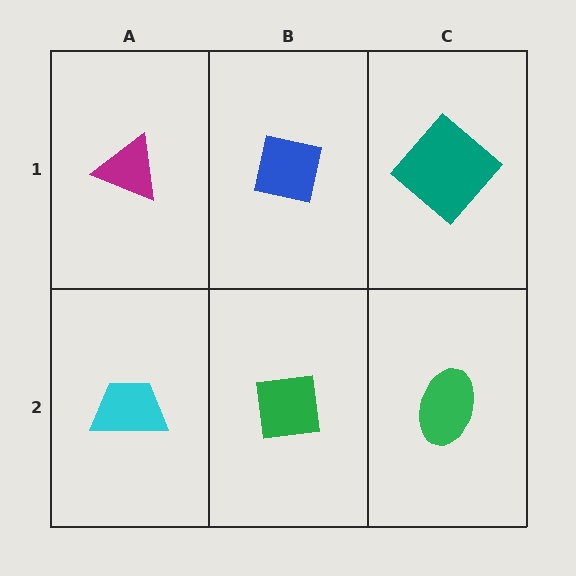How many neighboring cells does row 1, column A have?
2.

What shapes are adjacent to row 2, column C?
A teal diamond (row 1, column C), a green square (row 2, column B).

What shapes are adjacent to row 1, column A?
A cyan trapezoid (row 2, column A), a blue square (row 1, column B).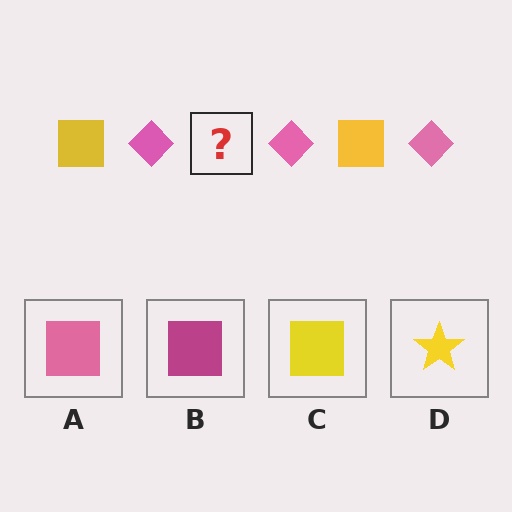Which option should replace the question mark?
Option C.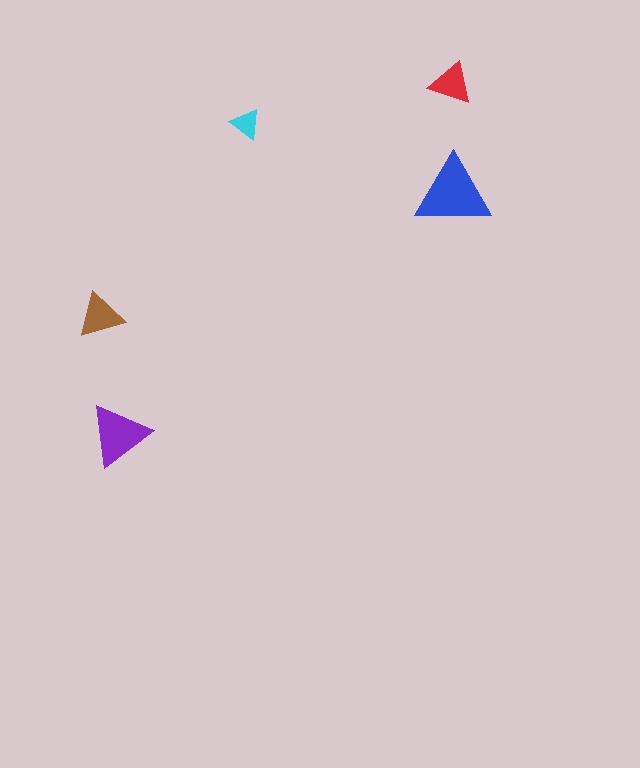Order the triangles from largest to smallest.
the blue one, the purple one, the brown one, the red one, the cyan one.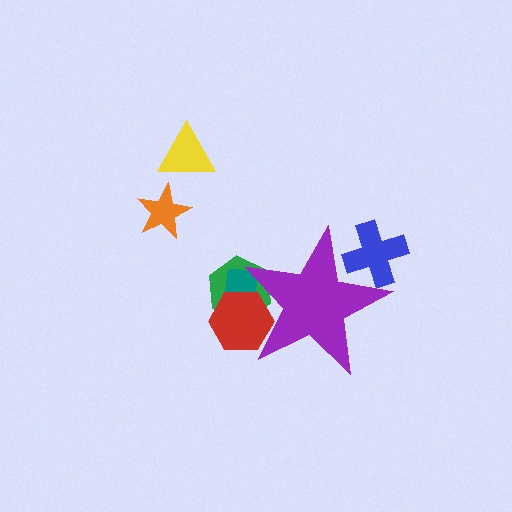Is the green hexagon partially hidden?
Yes, the green hexagon is partially hidden behind the purple star.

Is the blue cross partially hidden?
Yes, the blue cross is partially hidden behind the purple star.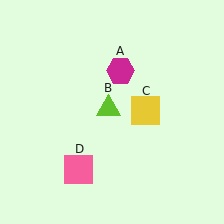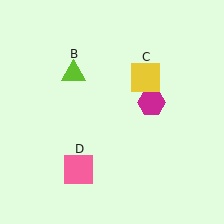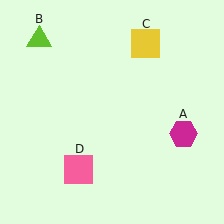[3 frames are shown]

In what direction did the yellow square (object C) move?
The yellow square (object C) moved up.